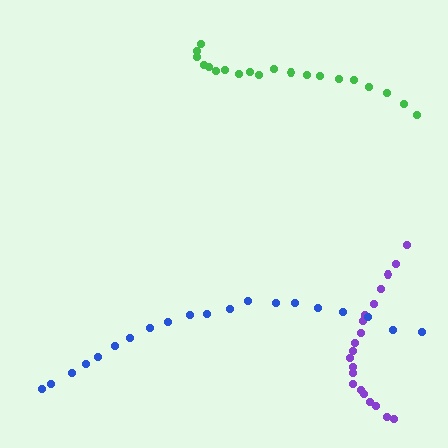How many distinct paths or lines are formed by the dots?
There are 3 distinct paths.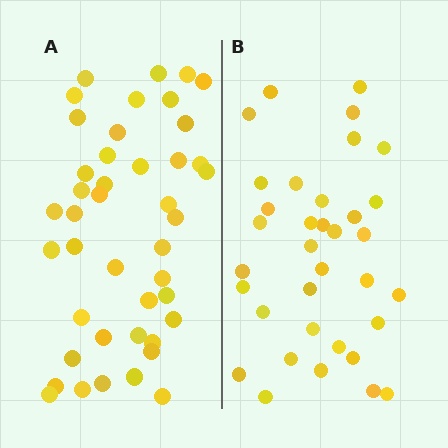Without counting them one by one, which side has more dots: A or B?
Region A (the left region) has more dots.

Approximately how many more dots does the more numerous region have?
Region A has roughly 8 or so more dots than region B.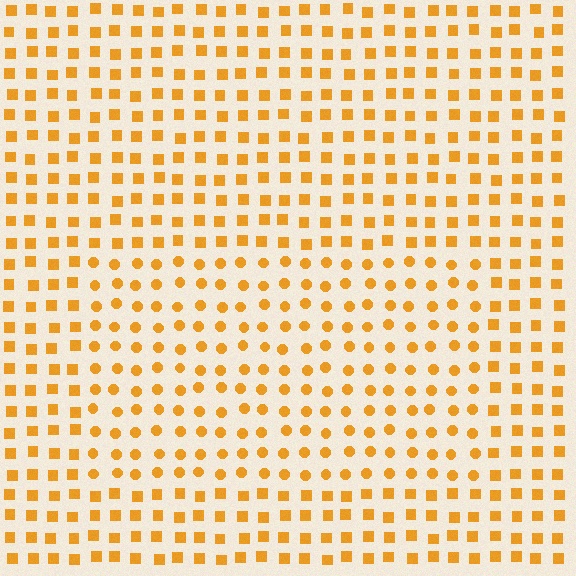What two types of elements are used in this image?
The image uses circles inside the rectangle region and squares outside it.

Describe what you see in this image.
The image is filled with small orange elements arranged in a uniform grid. A rectangle-shaped region contains circles, while the surrounding area contains squares. The boundary is defined purely by the change in element shape.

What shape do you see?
I see a rectangle.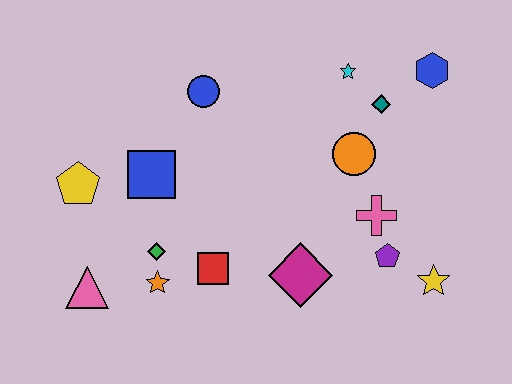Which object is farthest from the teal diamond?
The pink triangle is farthest from the teal diamond.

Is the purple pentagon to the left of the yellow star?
Yes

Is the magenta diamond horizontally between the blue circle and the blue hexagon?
Yes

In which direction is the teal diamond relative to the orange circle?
The teal diamond is above the orange circle.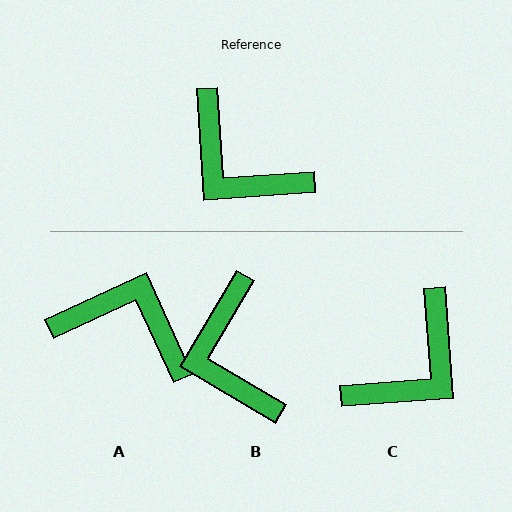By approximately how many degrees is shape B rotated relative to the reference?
Approximately 34 degrees clockwise.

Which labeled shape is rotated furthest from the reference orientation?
A, about 159 degrees away.